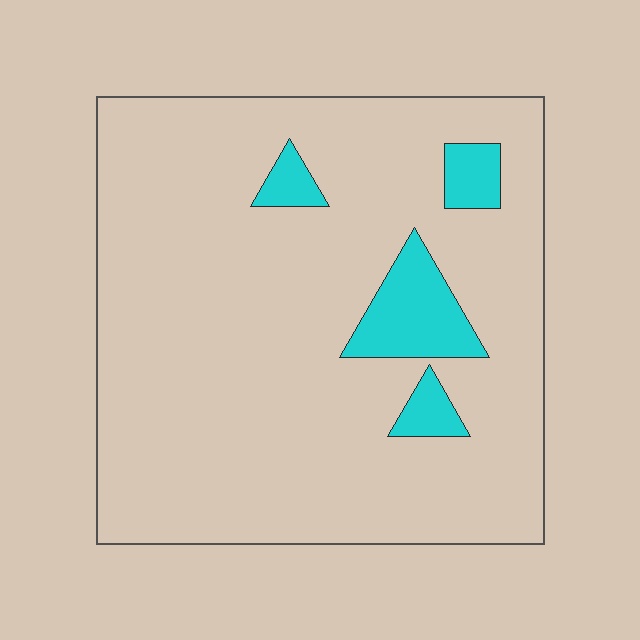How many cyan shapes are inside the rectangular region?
4.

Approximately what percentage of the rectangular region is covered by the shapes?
Approximately 10%.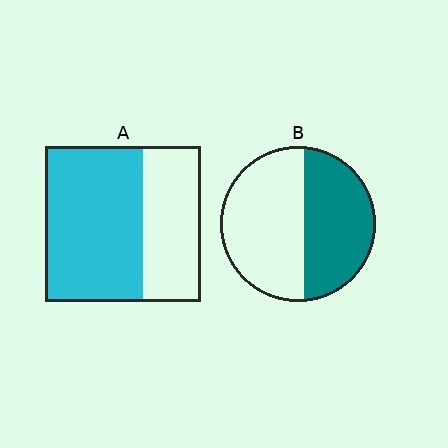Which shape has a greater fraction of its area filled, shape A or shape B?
Shape A.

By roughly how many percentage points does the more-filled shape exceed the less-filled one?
By roughly 20 percentage points (A over B).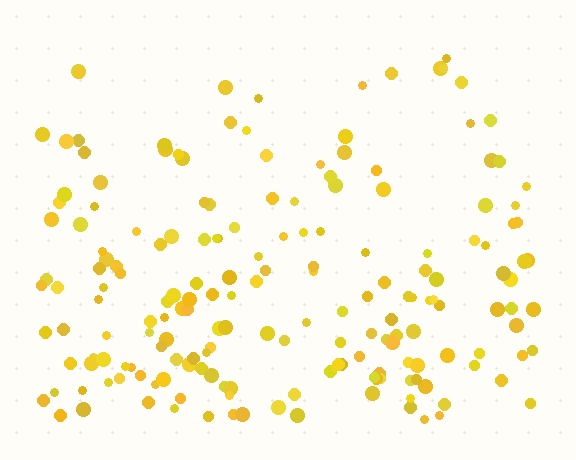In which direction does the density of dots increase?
From top to bottom, with the bottom side densest.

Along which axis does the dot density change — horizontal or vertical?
Vertical.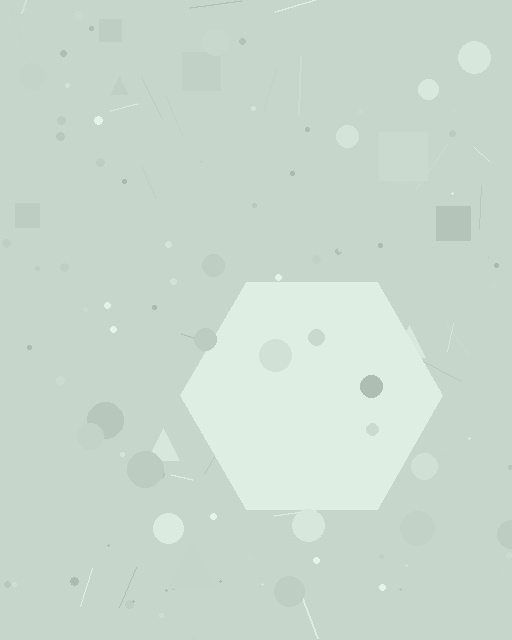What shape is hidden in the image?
A hexagon is hidden in the image.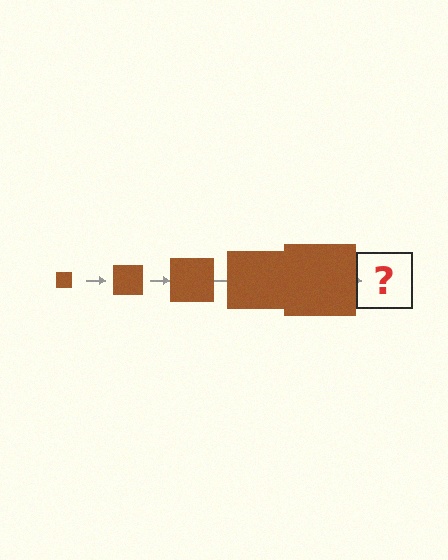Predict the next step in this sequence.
The next step is a brown square, larger than the previous one.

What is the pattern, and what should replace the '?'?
The pattern is that the square gets progressively larger each step. The '?' should be a brown square, larger than the previous one.